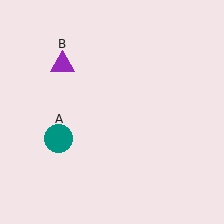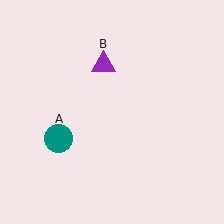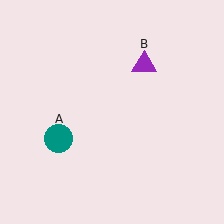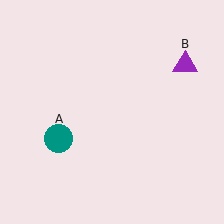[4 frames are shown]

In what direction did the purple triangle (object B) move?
The purple triangle (object B) moved right.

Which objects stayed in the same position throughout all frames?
Teal circle (object A) remained stationary.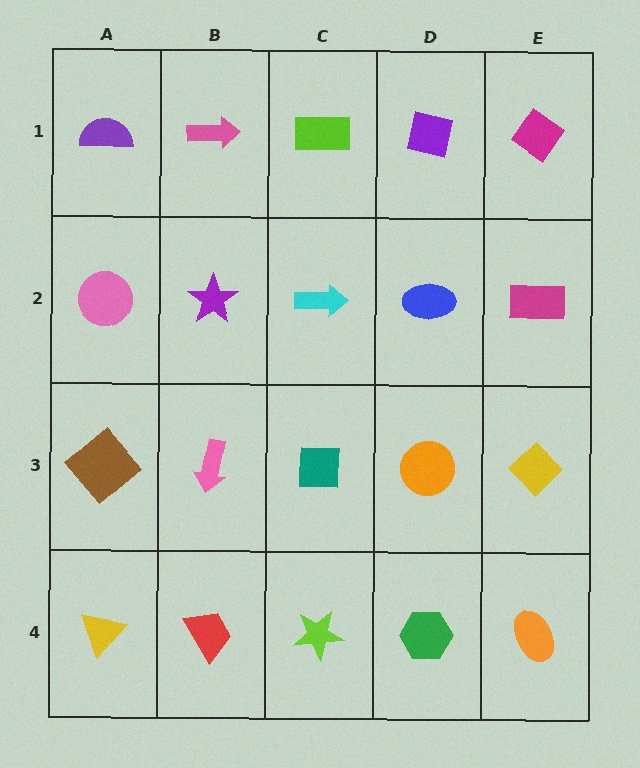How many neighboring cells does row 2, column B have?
4.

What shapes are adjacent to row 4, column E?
A yellow diamond (row 3, column E), a green hexagon (row 4, column D).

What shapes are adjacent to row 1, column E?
A magenta rectangle (row 2, column E), a purple square (row 1, column D).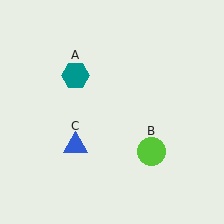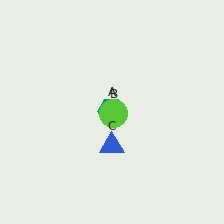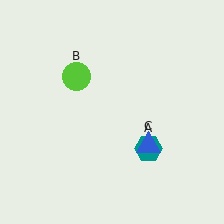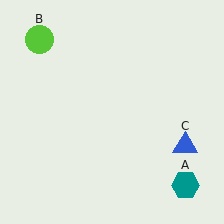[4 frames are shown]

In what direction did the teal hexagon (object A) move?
The teal hexagon (object A) moved down and to the right.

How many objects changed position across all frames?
3 objects changed position: teal hexagon (object A), lime circle (object B), blue triangle (object C).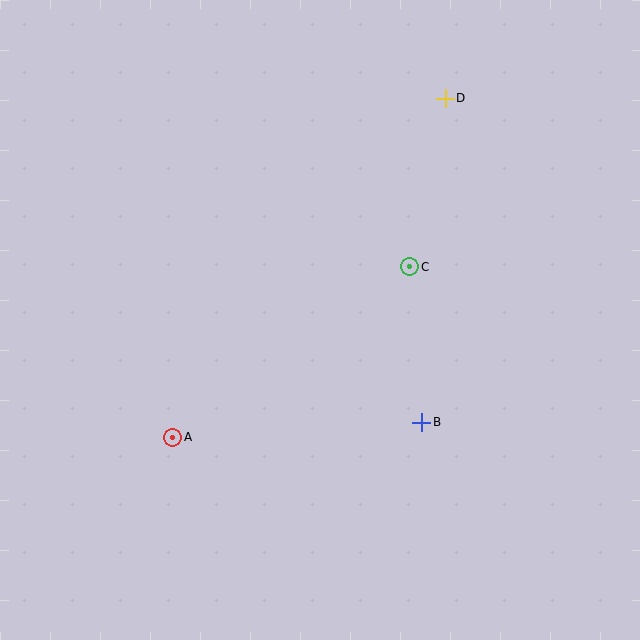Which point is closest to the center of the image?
Point C at (410, 267) is closest to the center.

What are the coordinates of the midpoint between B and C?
The midpoint between B and C is at (416, 344).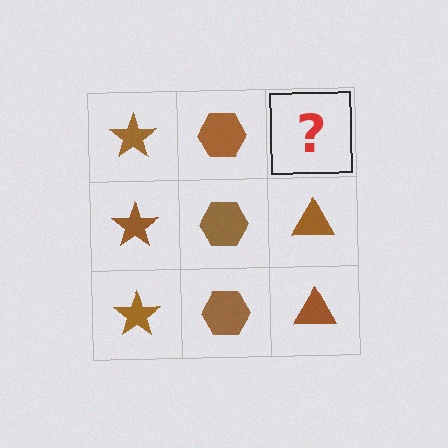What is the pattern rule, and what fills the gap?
The rule is that each column has a consistent shape. The gap should be filled with a brown triangle.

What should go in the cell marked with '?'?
The missing cell should contain a brown triangle.